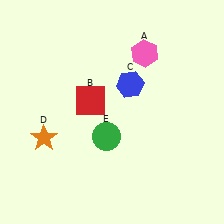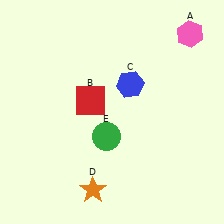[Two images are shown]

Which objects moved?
The objects that moved are: the pink hexagon (A), the orange star (D).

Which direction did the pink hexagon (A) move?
The pink hexagon (A) moved right.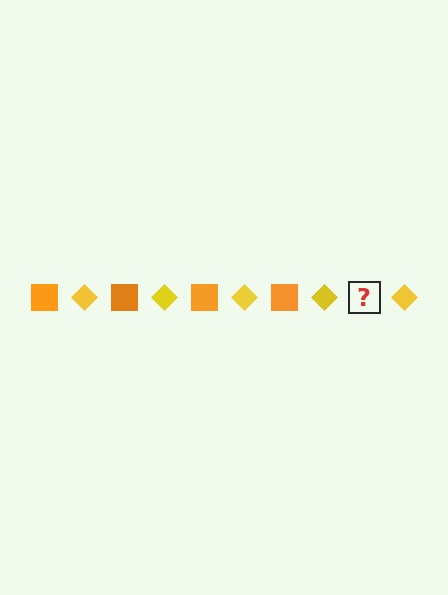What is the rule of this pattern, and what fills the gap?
The rule is that the pattern alternates between orange square and yellow diamond. The gap should be filled with an orange square.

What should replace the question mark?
The question mark should be replaced with an orange square.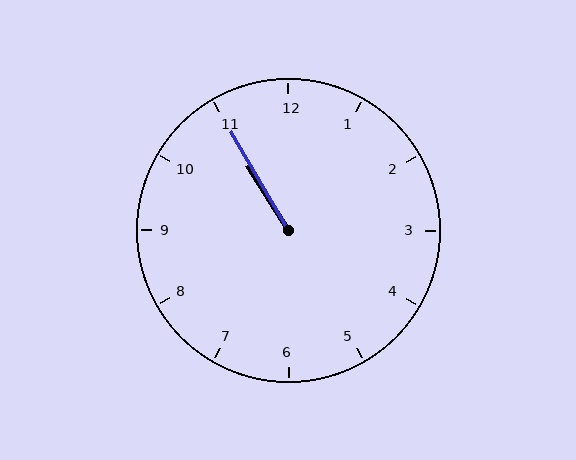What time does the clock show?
10:55.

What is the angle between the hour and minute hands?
Approximately 2 degrees.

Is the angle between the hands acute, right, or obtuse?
It is acute.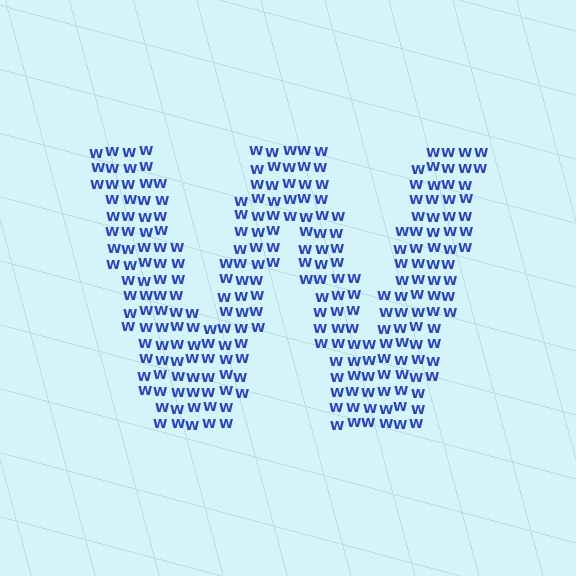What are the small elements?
The small elements are letter W's.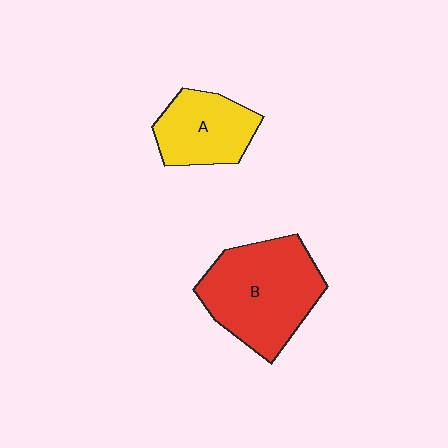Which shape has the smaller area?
Shape A (yellow).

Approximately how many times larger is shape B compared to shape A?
Approximately 1.6 times.